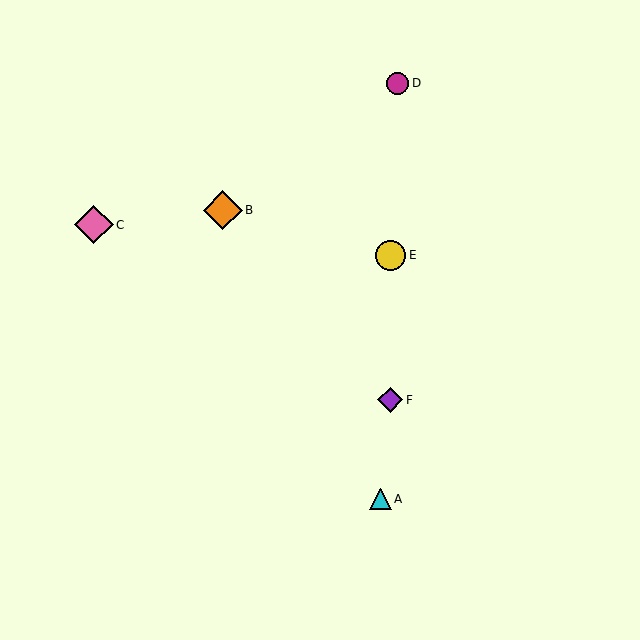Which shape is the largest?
The orange diamond (labeled B) is the largest.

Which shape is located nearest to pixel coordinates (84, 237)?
The pink diamond (labeled C) at (94, 225) is nearest to that location.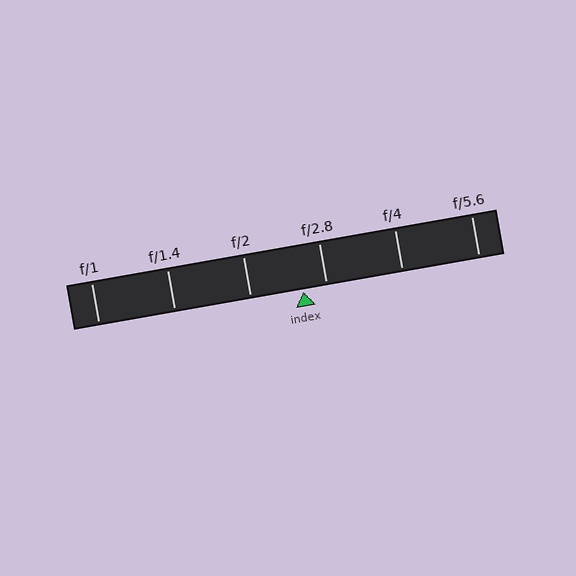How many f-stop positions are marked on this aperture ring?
There are 6 f-stop positions marked.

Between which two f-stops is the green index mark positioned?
The index mark is between f/2 and f/2.8.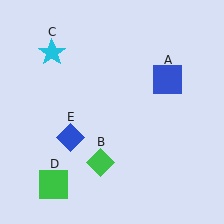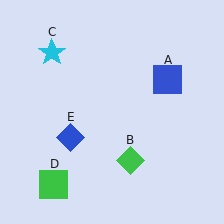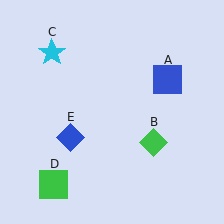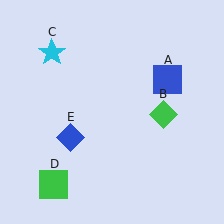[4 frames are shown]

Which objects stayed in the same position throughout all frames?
Blue square (object A) and cyan star (object C) and green square (object D) and blue diamond (object E) remained stationary.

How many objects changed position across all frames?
1 object changed position: green diamond (object B).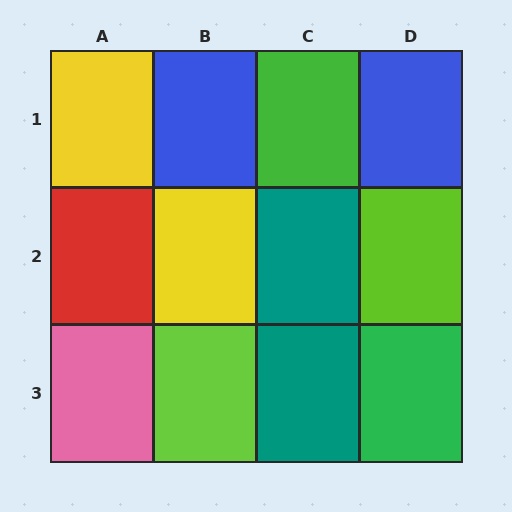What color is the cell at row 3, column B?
Lime.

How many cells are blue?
2 cells are blue.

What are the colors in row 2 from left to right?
Red, yellow, teal, lime.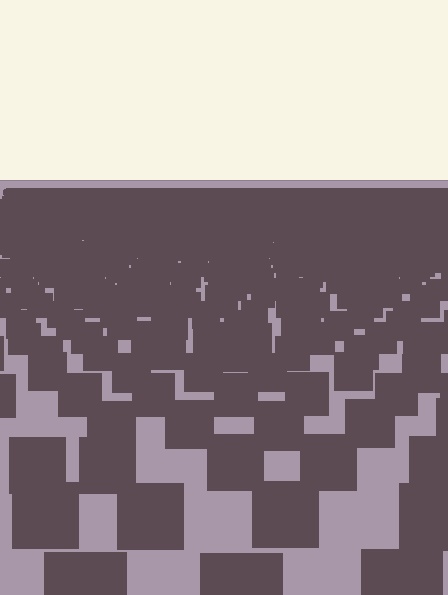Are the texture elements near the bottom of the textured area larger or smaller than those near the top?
Larger. Near the bottom, elements are closer to the viewer and appear at a bigger on-screen size.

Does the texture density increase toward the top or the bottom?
Density increases toward the top.